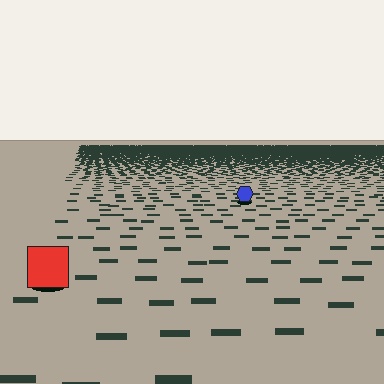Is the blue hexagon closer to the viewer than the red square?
No. The red square is closer — you can tell from the texture gradient: the ground texture is coarser near it.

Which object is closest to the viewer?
The red square is closest. The texture marks near it are larger and more spread out.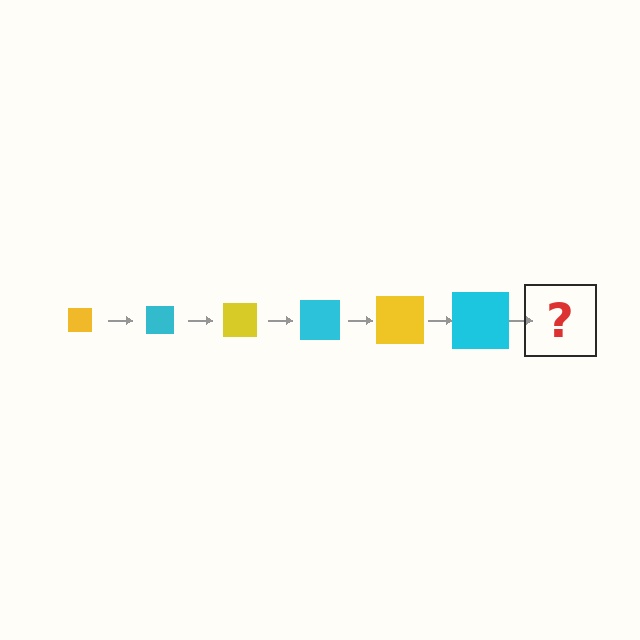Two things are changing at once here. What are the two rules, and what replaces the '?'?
The two rules are that the square grows larger each step and the color cycles through yellow and cyan. The '?' should be a yellow square, larger than the previous one.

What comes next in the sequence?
The next element should be a yellow square, larger than the previous one.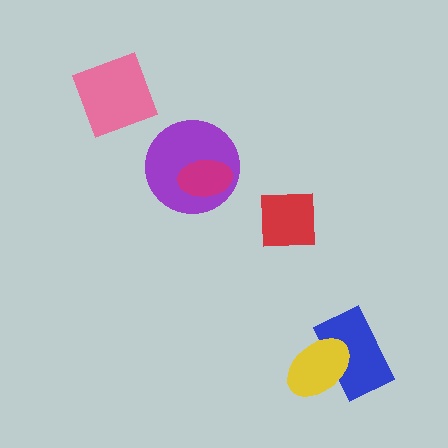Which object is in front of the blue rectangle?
The yellow ellipse is in front of the blue rectangle.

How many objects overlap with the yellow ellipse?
1 object overlaps with the yellow ellipse.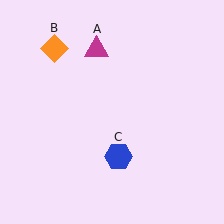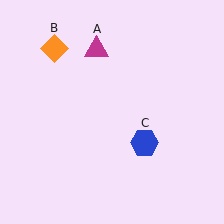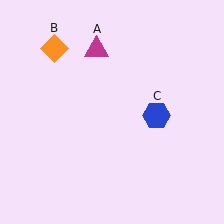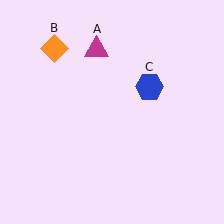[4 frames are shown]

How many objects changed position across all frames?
1 object changed position: blue hexagon (object C).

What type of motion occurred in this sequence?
The blue hexagon (object C) rotated counterclockwise around the center of the scene.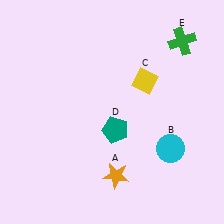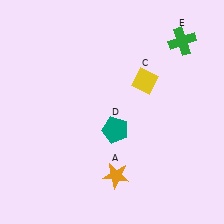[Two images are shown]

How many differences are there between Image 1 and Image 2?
There is 1 difference between the two images.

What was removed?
The cyan circle (B) was removed in Image 2.